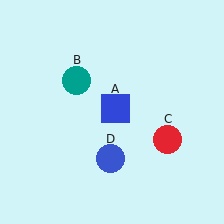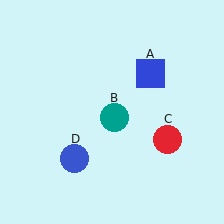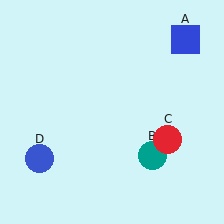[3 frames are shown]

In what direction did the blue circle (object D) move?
The blue circle (object D) moved left.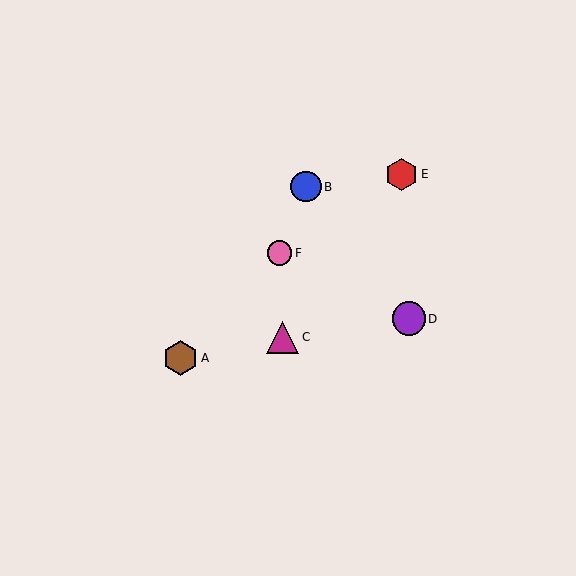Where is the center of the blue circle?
The center of the blue circle is at (306, 187).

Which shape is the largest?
The brown hexagon (labeled A) is the largest.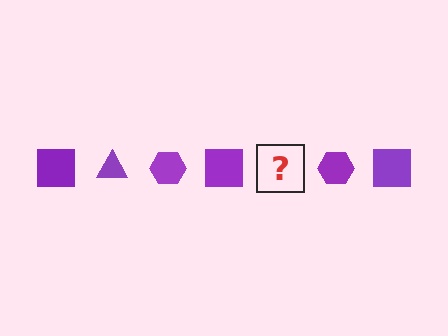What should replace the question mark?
The question mark should be replaced with a purple triangle.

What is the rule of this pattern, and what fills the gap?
The rule is that the pattern cycles through square, triangle, hexagon shapes in purple. The gap should be filled with a purple triangle.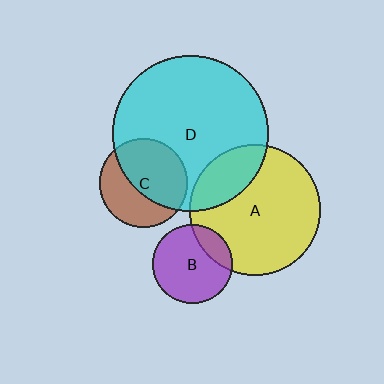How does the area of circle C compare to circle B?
Approximately 1.2 times.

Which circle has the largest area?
Circle D (cyan).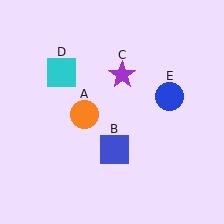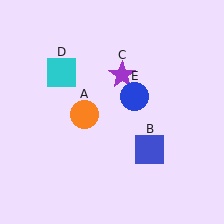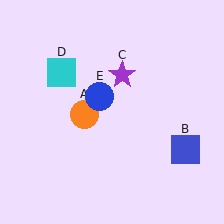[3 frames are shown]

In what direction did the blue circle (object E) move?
The blue circle (object E) moved left.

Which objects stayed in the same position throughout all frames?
Orange circle (object A) and purple star (object C) and cyan square (object D) remained stationary.